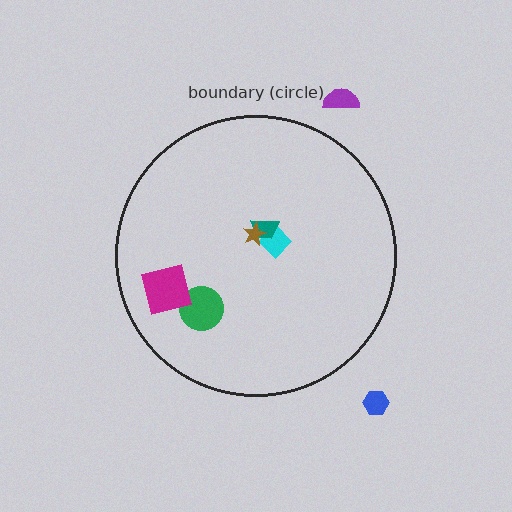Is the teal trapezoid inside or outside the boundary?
Inside.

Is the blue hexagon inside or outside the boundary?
Outside.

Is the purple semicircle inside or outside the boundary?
Outside.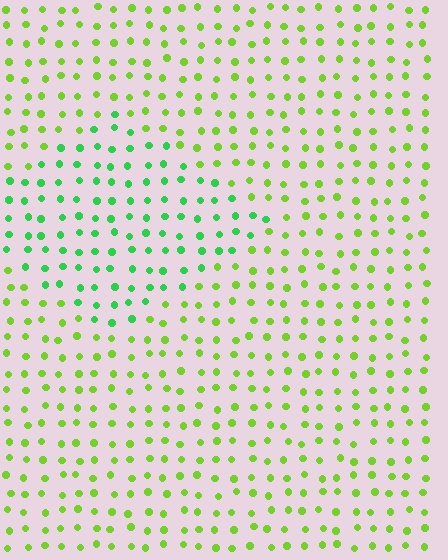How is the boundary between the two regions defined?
The boundary is defined purely by a slight shift in hue (about 38 degrees). Spacing, size, and orientation are identical on both sides.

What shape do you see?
I see a diamond.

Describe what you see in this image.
The image is filled with small lime elements in a uniform arrangement. A diamond-shaped region is visible where the elements are tinted to a slightly different hue, forming a subtle color boundary.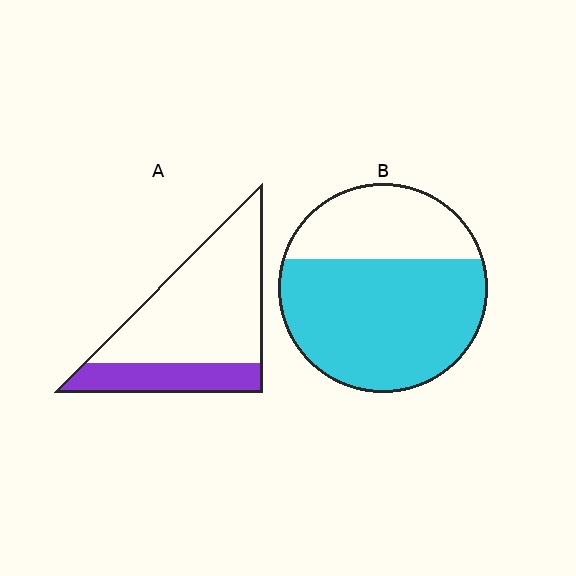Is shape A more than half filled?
No.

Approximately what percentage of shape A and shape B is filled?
A is approximately 25% and B is approximately 65%.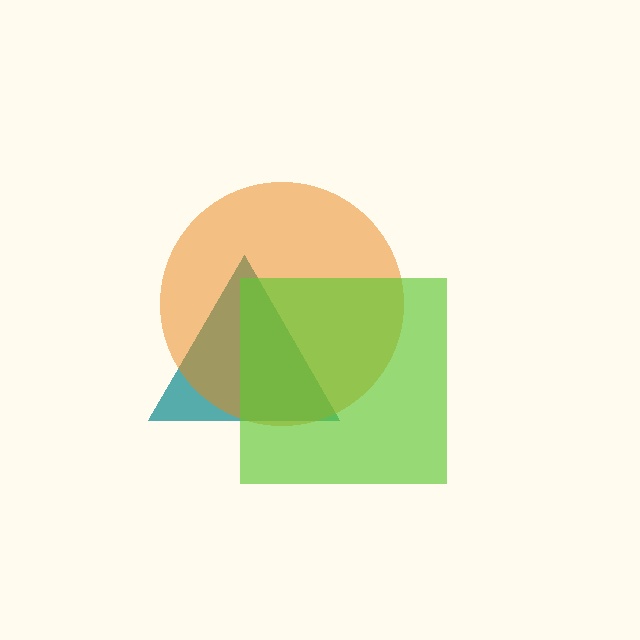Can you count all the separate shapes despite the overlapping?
Yes, there are 3 separate shapes.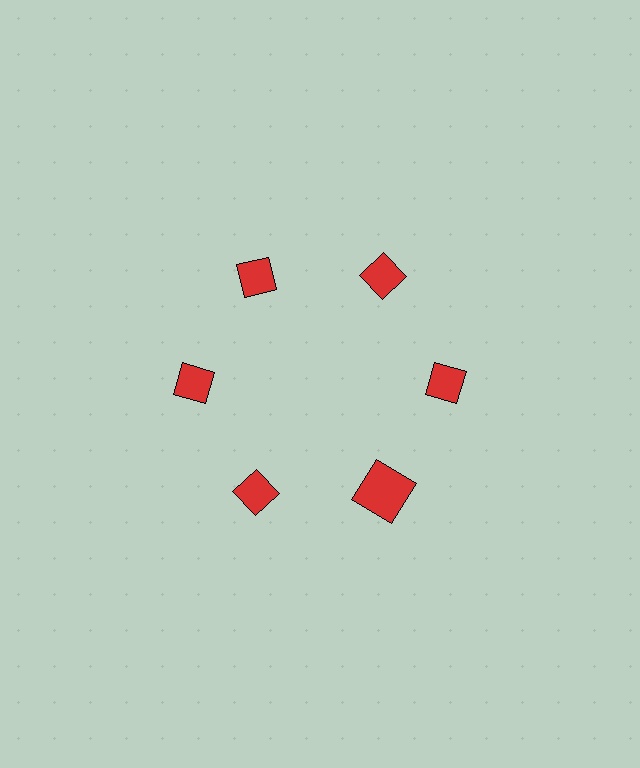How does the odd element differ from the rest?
It has a different shape: square instead of diamond.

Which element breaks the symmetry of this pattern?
The red square at roughly the 5 o'clock position breaks the symmetry. All other shapes are red diamonds.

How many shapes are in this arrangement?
There are 6 shapes arranged in a ring pattern.